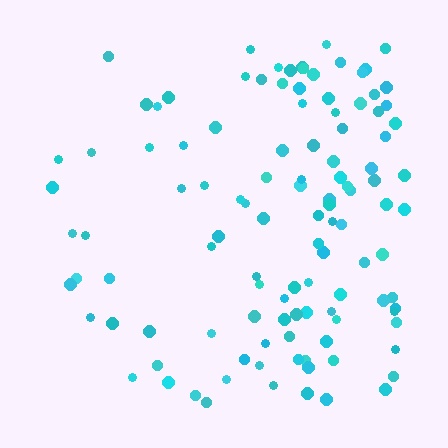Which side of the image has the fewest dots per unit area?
The left.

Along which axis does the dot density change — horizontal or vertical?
Horizontal.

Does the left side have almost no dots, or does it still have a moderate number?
Still a moderate number, just noticeably fewer than the right.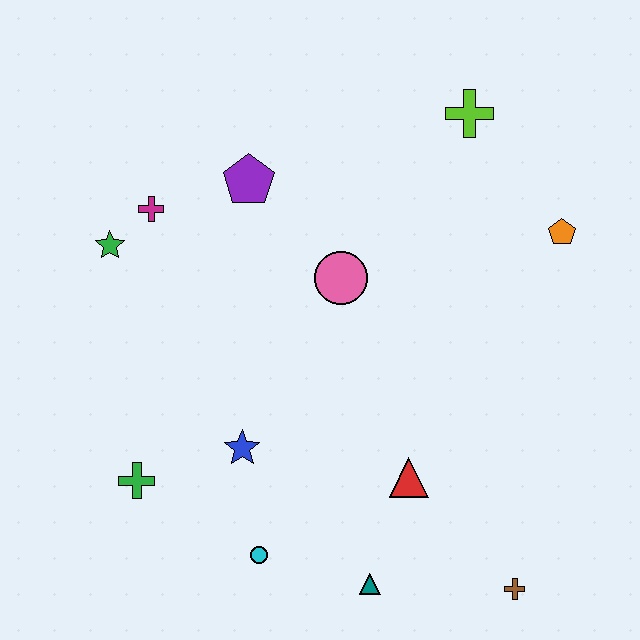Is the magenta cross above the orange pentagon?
Yes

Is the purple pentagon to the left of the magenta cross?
No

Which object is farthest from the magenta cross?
The brown cross is farthest from the magenta cross.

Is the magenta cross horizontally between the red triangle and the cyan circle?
No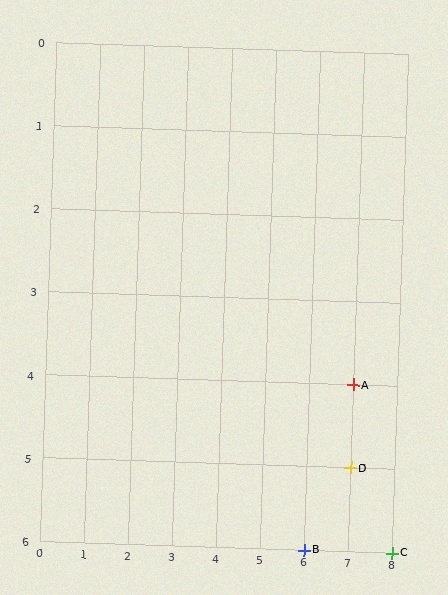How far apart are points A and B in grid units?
Points A and B are 1 column and 2 rows apart (about 2.2 grid units diagonally).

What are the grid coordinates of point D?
Point D is at grid coordinates (7, 5).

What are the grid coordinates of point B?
Point B is at grid coordinates (6, 6).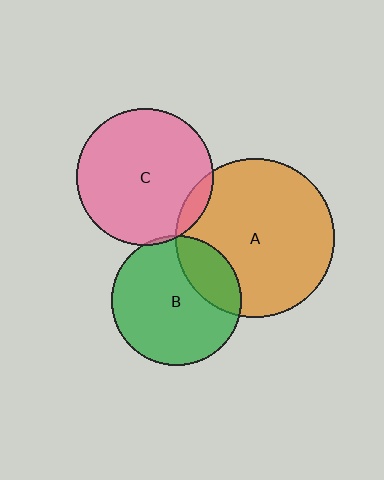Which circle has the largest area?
Circle A (orange).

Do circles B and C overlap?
Yes.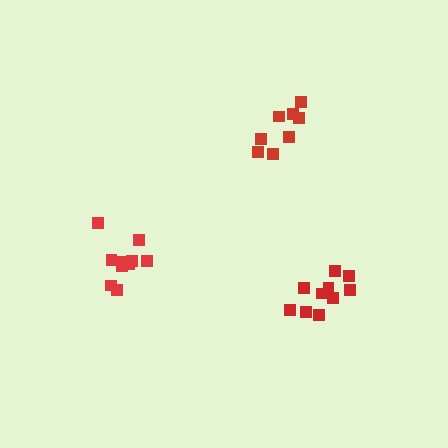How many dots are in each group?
Group 1: 10 dots, Group 2: 10 dots, Group 3: 8 dots (28 total).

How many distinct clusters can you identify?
There are 3 distinct clusters.